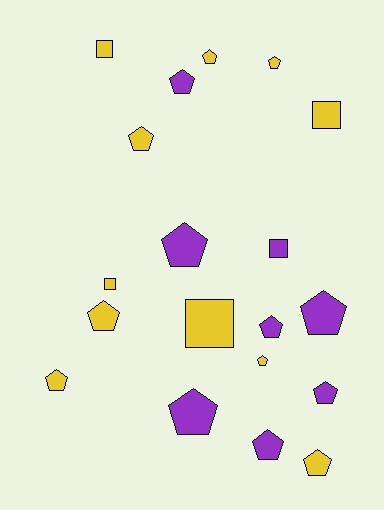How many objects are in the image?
There are 19 objects.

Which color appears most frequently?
Yellow, with 11 objects.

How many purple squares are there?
There is 1 purple square.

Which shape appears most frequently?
Pentagon, with 14 objects.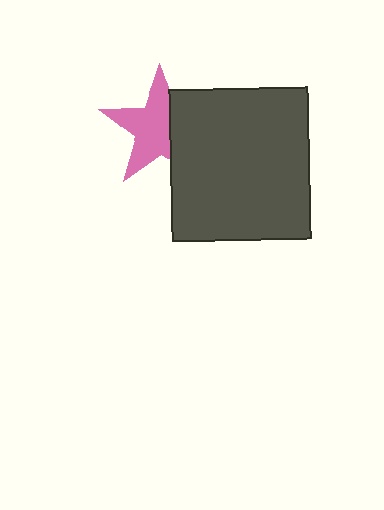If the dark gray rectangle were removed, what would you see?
You would see the complete pink star.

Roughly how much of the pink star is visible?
About half of it is visible (roughly 63%).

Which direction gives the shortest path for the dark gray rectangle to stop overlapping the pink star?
Moving right gives the shortest separation.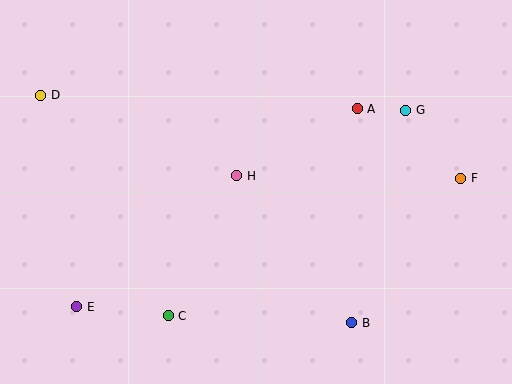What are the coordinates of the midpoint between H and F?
The midpoint between H and F is at (349, 177).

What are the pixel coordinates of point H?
Point H is at (237, 176).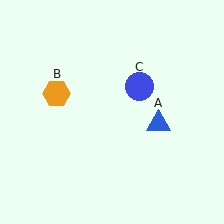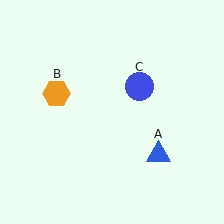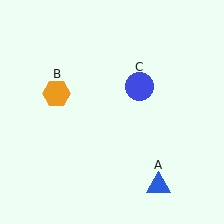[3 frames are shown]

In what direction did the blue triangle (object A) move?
The blue triangle (object A) moved down.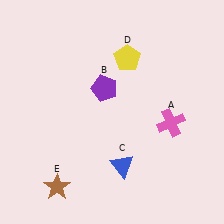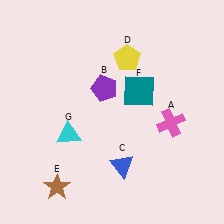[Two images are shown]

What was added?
A teal square (F), a cyan triangle (G) were added in Image 2.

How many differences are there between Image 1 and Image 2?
There are 2 differences between the two images.